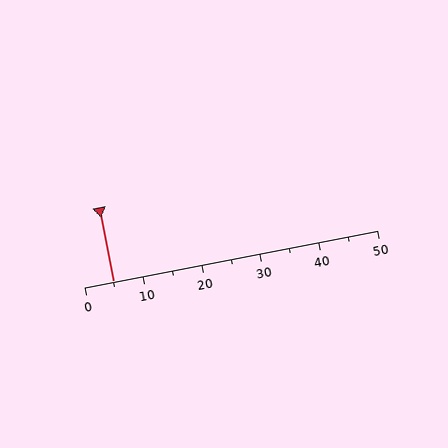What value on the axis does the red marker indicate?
The marker indicates approximately 5.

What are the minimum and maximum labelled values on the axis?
The axis runs from 0 to 50.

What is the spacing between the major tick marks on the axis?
The major ticks are spaced 10 apart.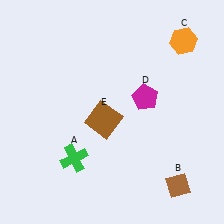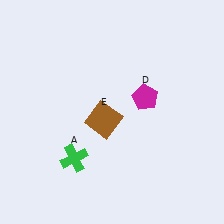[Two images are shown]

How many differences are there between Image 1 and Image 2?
There are 2 differences between the two images.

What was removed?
The brown diamond (B), the orange hexagon (C) were removed in Image 2.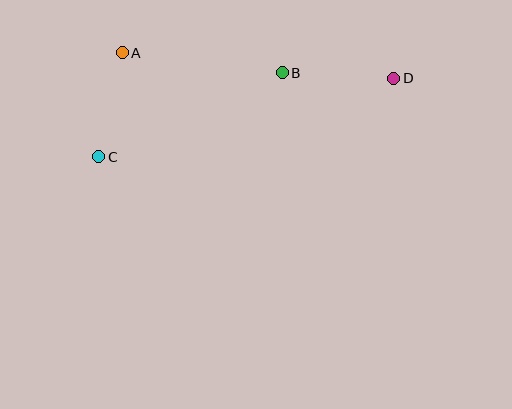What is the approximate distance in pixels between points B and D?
The distance between B and D is approximately 111 pixels.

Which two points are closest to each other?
Points A and C are closest to each other.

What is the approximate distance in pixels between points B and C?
The distance between B and C is approximately 202 pixels.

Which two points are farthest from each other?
Points C and D are farthest from each other.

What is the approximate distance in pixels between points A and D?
The distance between A and D is approximately 273 pixels.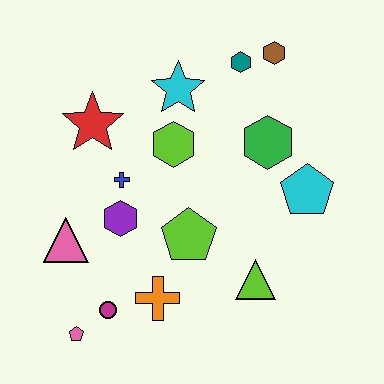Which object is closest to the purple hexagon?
The blue cross is closest to the purple hexagon.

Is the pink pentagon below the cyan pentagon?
Yes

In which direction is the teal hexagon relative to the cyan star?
The teal hexagon is to the right of the cyan star.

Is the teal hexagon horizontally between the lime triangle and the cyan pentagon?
No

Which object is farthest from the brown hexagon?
The pink pentagon is farthest from the brown hexagon.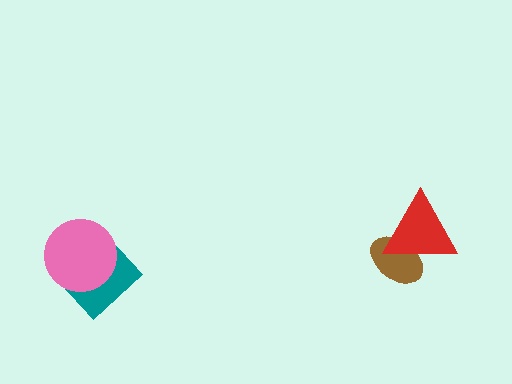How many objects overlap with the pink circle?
1 object overlaps with the pink circle.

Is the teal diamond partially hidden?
Yes, it is partially covered by another shape.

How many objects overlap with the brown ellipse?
1 object overlaps with the brown ellipse.